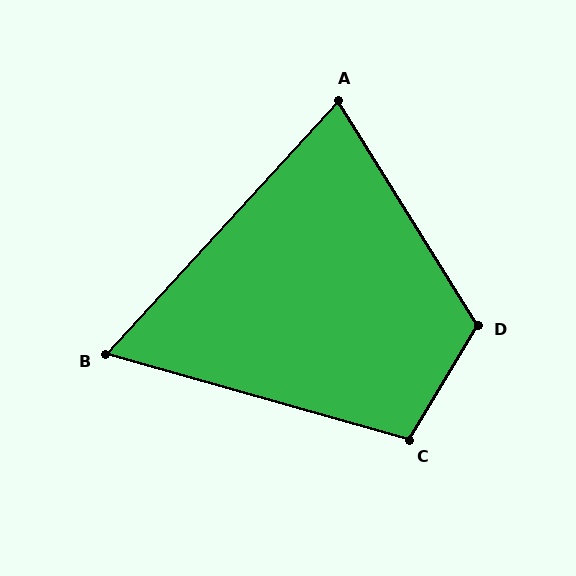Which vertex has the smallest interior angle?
B, at approximately 63 degrees.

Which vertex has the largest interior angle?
D, at approximately 117 degrees.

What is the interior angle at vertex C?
Approximately 106 degrees (obtuse).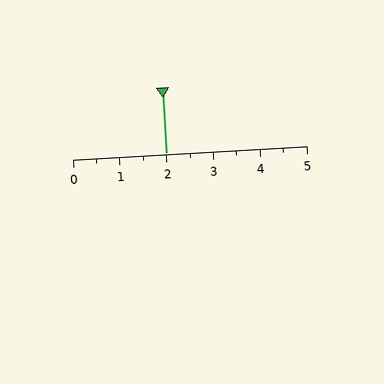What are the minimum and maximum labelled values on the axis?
The axis runs from 0 to 5.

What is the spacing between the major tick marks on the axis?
The major ticks are spaced 1 apart.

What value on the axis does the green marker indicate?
The marker indicates approximately 2.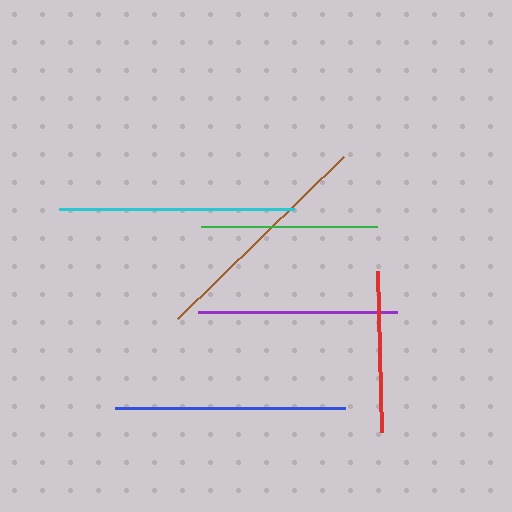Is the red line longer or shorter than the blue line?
The blue line is longer than the red line.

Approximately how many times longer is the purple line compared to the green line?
The purple line is approximately 1.1 times the length of the green line.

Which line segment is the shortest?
The red line is the shortest at approximately 160 pixels.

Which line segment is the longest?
The cyan line is the longest at approximately 234 pixels.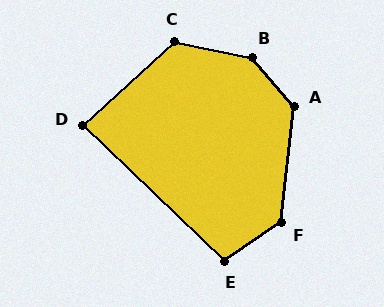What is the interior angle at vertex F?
Approximately 131 degrees (obtuse).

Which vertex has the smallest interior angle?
D, at approximately 86 degrees.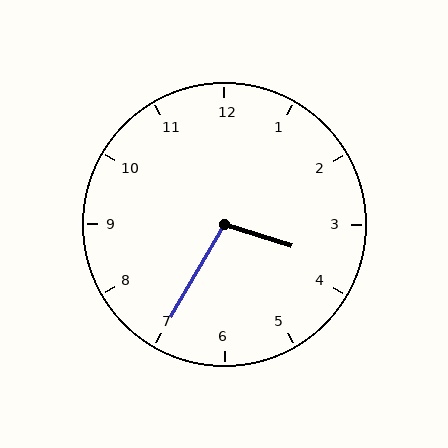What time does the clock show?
3:35.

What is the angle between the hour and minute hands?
Approximately 102 degrees.